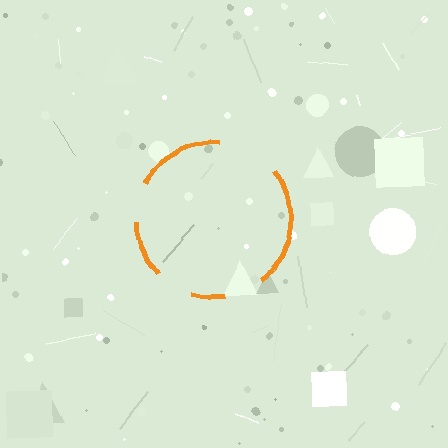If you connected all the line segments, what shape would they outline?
They would outline a circle.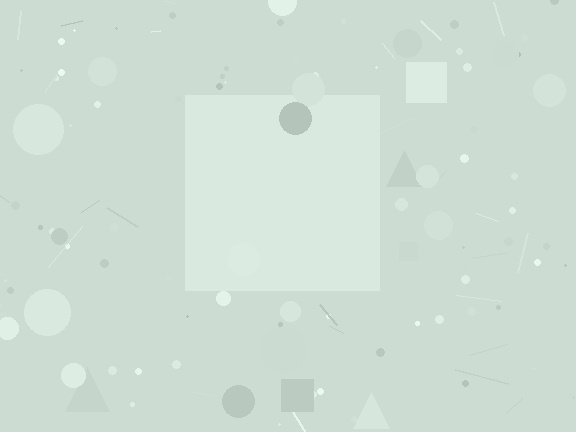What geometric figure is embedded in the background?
A square is embedded in the background.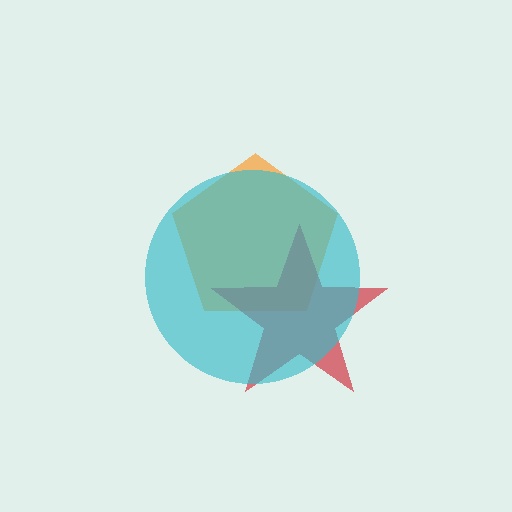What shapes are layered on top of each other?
The layered shapes are: an orange pentagon, a red star, a cyan circle.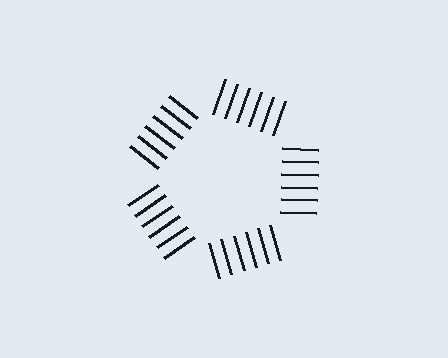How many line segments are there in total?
30 — 6 along each of the 5 edges.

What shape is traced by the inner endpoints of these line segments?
An illusory pentagon — the line segments terminate on its edges but no continuous stroke is drawn.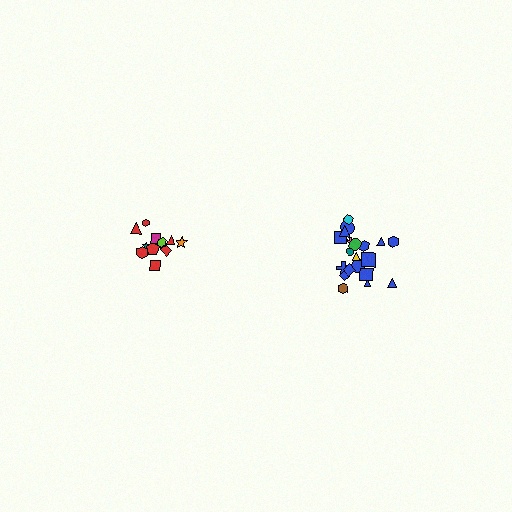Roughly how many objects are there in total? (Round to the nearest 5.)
Roughly 35 objects in total.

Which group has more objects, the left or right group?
The right group.